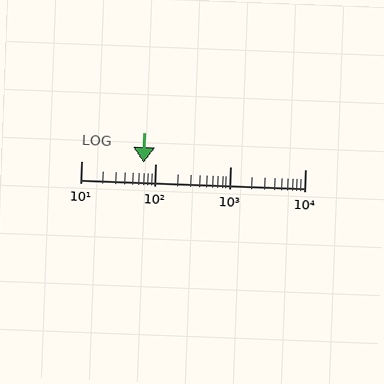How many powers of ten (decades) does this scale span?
The scale spans 3 decades, from 10 to 10000.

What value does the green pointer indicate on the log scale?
The pointer indicates approximately 68.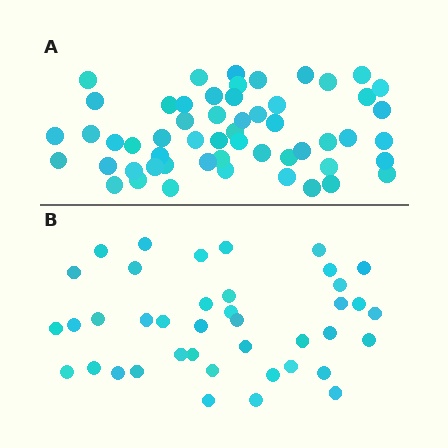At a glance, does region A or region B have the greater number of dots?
Region A (the top region) has more dots.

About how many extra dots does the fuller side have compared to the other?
Region A has approximately 15 more dots than region B.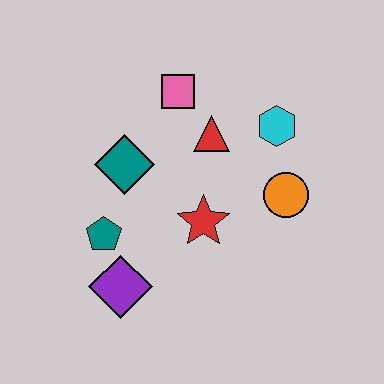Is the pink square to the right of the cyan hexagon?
No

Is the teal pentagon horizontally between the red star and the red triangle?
No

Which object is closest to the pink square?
The red triangle is closest to the pink square.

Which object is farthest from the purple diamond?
The cyan hexagon is farthest from the purple diamond.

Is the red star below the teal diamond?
Yes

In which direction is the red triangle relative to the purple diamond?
The red triangle is above the purple diamond.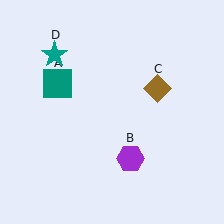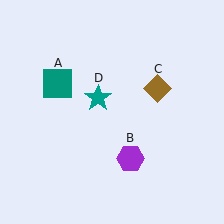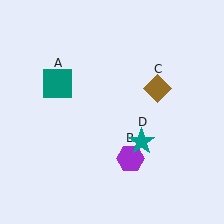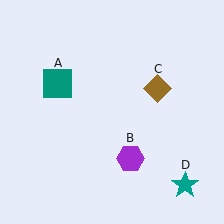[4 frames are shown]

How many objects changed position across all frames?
1 object changed position: teal star (object D).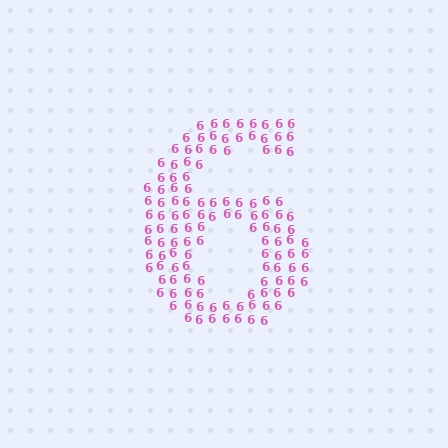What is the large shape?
The large shape is the digit 6.